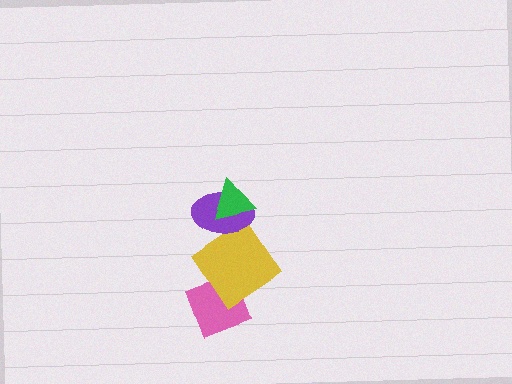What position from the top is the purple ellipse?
The purple ellipse is 2nd from the top.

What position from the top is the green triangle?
The green triangle is 1st from the top.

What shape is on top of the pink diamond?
The yellow diamond is on top of the pink diamond.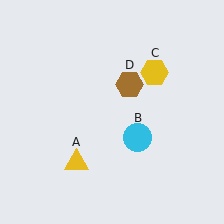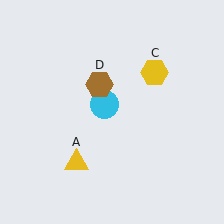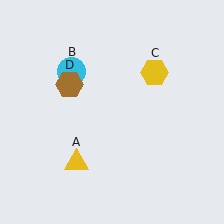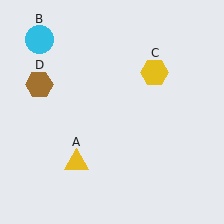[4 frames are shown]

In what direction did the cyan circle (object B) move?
The cyan circle (object B) moved up and to the left.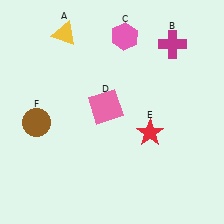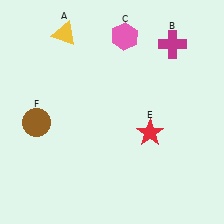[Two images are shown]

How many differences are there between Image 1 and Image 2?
There is 1 difference between the two images.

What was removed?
The pink square (D) was removed in Image 2.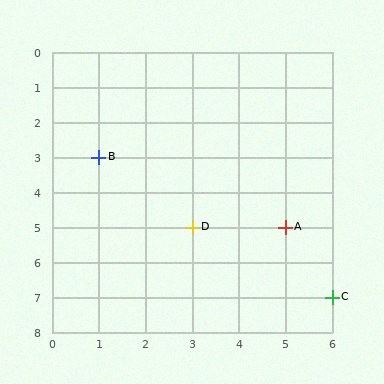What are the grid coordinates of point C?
Point C is at grid coordinates (6, 7).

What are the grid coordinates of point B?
Point B is at grid coordinates (1, 3).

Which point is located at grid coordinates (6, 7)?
Point C is at (6, 7).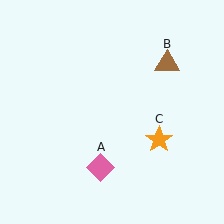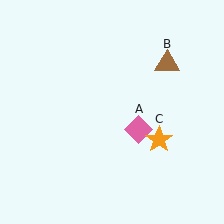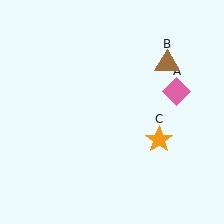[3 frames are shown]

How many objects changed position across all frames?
1 object changed position: pink diamond (object A).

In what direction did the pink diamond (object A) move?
The pink diamond (object A) moved up and to the right.